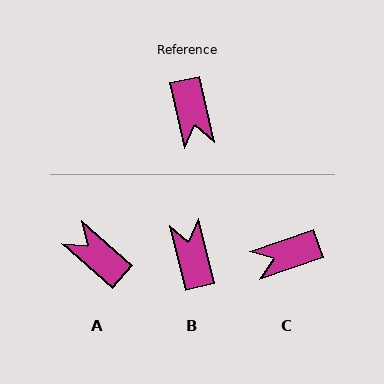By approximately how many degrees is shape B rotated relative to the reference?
Approximately 179 degrees clockwise.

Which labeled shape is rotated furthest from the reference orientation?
B, about 179 degrees away.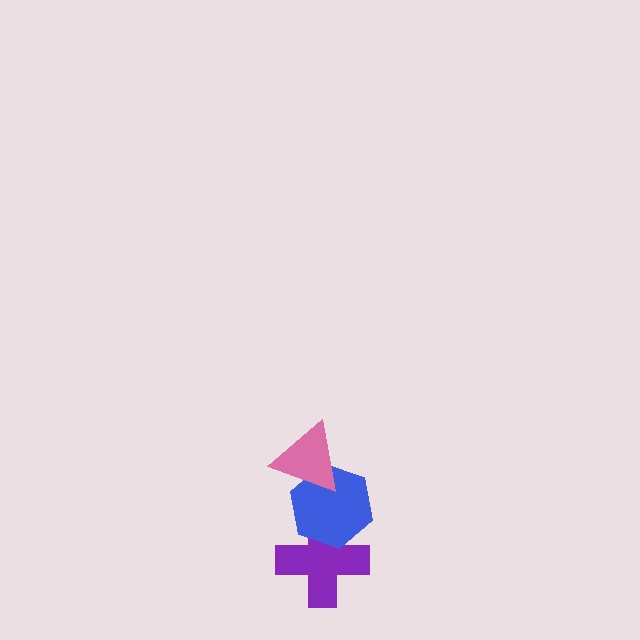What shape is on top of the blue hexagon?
The pink triangle is on top of the blue hexagon.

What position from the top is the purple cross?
The purple cross is 3rd from the top.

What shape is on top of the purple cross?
The blue hexagon is on top of the purple cross.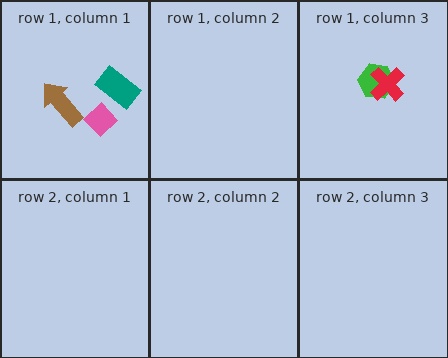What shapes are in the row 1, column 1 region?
The pink diamond, the brown arrow, the teal rectangle.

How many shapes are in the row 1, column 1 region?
3.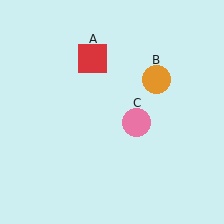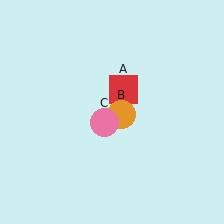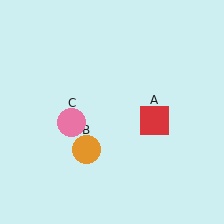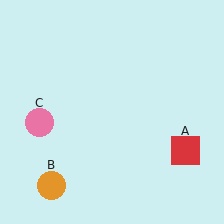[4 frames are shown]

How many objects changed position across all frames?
3 objects changed position: red square (object A), orange circle (object B), pink circle (object C).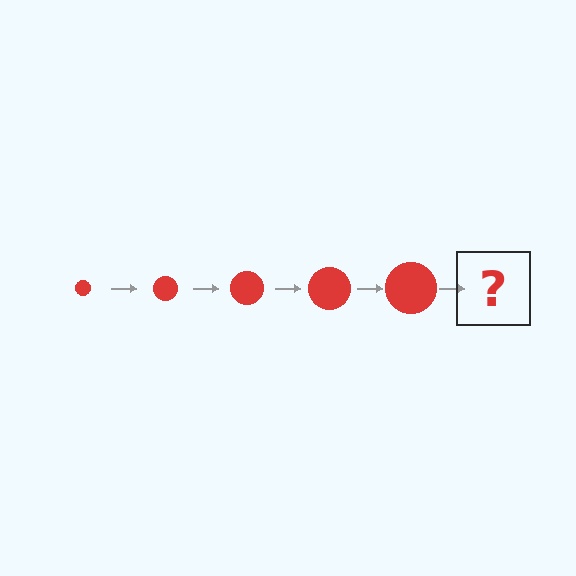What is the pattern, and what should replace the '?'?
The pattern is that the circle gets progressively larger each step. The '?' should be a red circle, larger than the previous one.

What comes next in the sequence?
The next element should be a red circle, larger than the previous one.